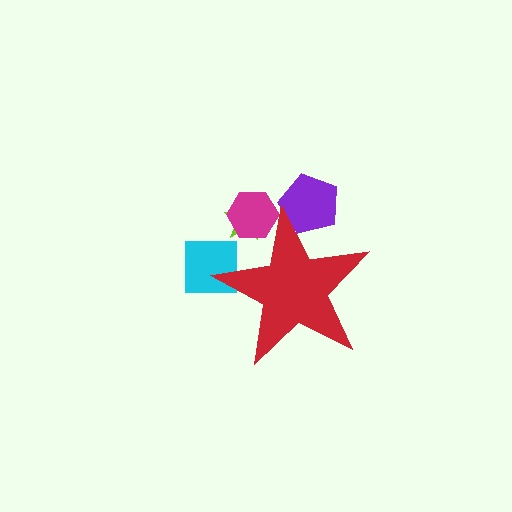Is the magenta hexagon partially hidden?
Yes, the magenta hexagon is partially hidden behind the red star.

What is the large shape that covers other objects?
A red star.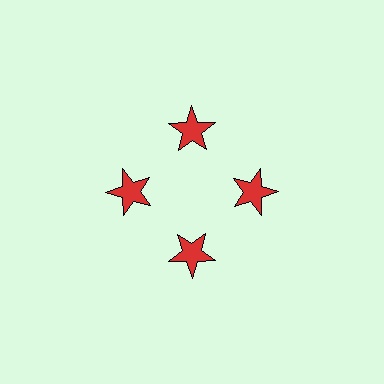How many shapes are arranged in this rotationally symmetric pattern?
There are 4 shapes, arranged in 4 groups of 1.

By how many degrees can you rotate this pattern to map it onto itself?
The pattern maps onto itself every 90 degrees of rotation.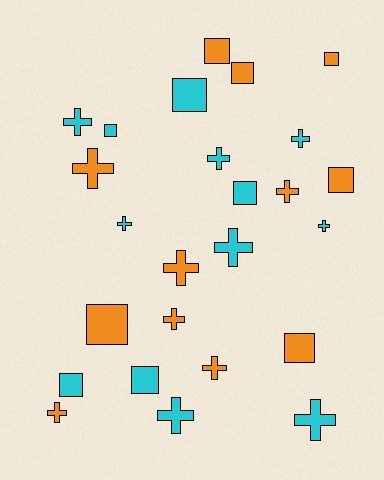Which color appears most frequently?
Cyan, with 13 objects.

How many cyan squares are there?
There are 5 cyan squares.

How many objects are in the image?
There are 25 objects.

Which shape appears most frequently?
Cross, with 14 objects.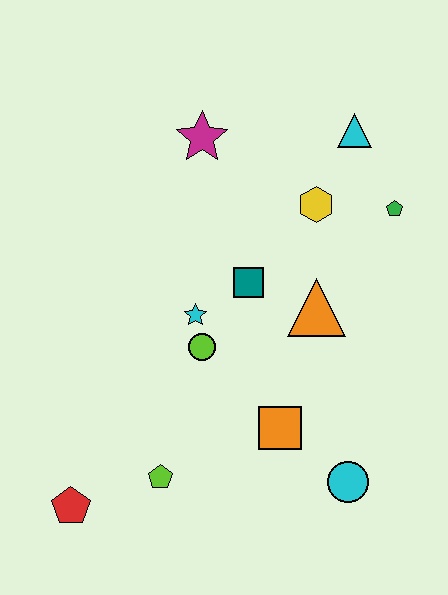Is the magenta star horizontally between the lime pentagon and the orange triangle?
Yes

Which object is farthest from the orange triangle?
The red pentagon is farthest from the orange triangle.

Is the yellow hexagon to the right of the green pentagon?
No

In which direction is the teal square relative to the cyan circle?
The teal square is above the cyan circle.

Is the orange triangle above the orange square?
Yes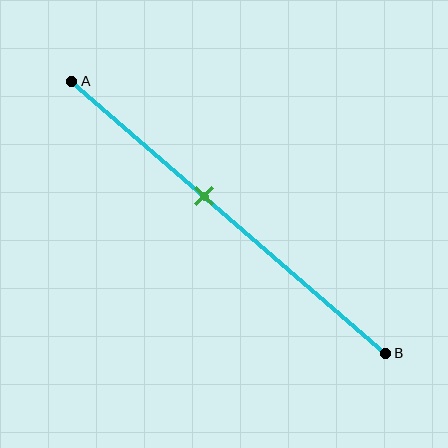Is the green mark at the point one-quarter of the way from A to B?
No, the mark is at about 40% from A, not at the 25% one-quarter point.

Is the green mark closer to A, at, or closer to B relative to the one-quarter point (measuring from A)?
The green mark is closer to point B than the one-quarter point of segment AB.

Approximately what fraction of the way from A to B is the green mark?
The green mark is approximately 40% of the way from A to B.